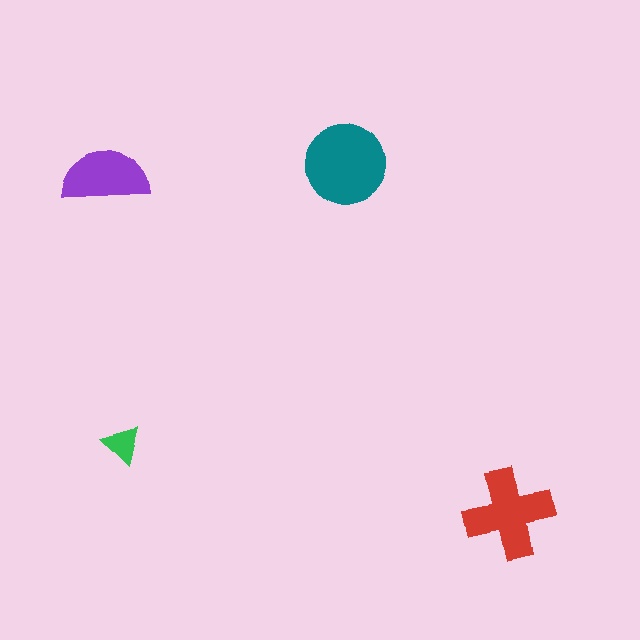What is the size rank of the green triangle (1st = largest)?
4th.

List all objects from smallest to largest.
The green triangle, the purple semicircle, the red cross, the teal circle.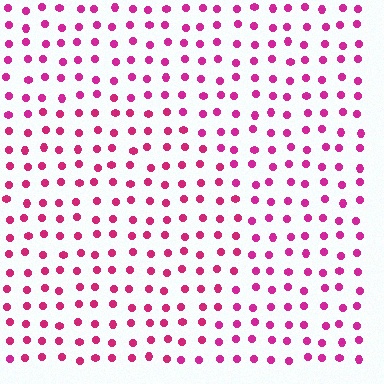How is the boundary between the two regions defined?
The boundary is defined purely by a slight shift in hue (about 13 degrees). Spacing, size, and orientation are identical on both sides.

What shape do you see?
I see a circle.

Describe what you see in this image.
The image is filled with small magenta elements in a uniform arrangement. A circle-shaped region is visible where the elements are tinted to a slightly different hue, forming a subtle color boundary.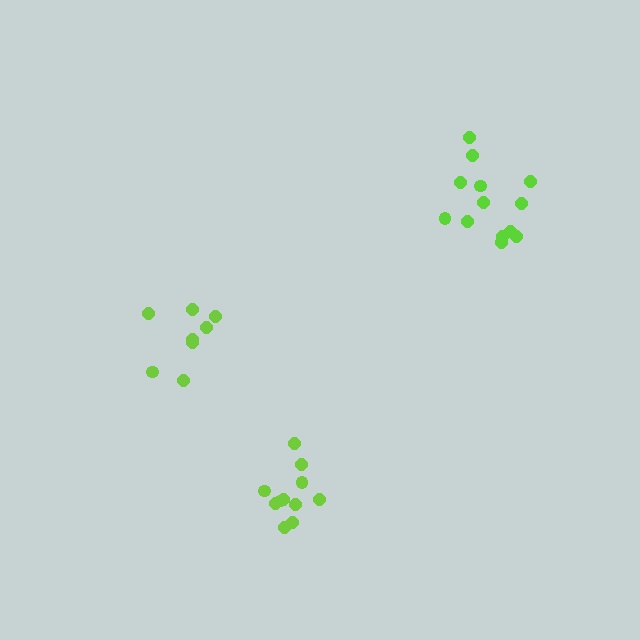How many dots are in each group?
Group 1: 13 dots, Group 2: 8 dots, Group 3: 11 dots (32 total).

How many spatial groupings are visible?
There are 3 spatial groupings.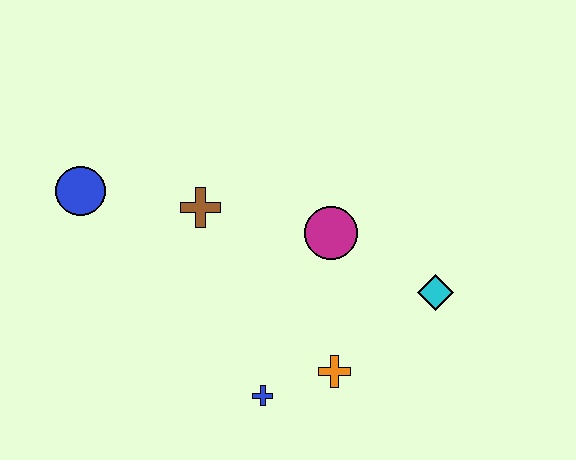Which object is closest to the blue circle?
The brown cross is closest to the blue circle.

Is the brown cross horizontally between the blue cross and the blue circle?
Yes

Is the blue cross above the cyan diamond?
No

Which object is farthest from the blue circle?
The cyan diamond is farthest from the blue circle.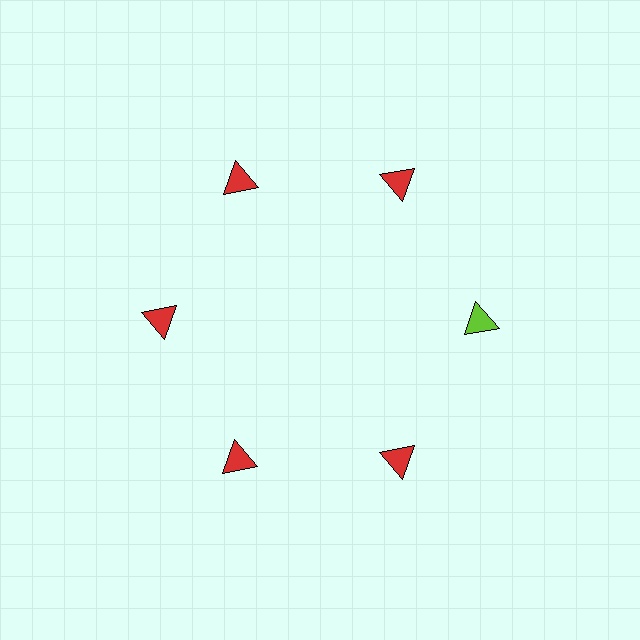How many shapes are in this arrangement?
There are 6 shapes arranged in a ring pattern.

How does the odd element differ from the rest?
It has a different color: lime instead of red.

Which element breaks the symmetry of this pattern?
The lime triangle at roughly the 3 o'clock position breaks the symmetry. All other shapes are red triangles.